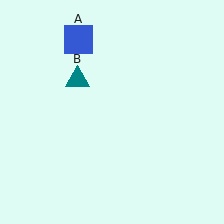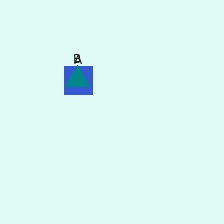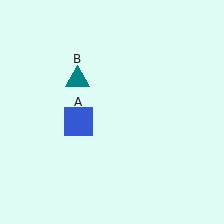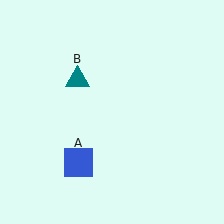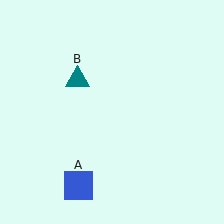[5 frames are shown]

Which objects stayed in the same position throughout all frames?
Teal triangle (object B) remained stationary.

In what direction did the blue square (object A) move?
The blue square (object A) moved down.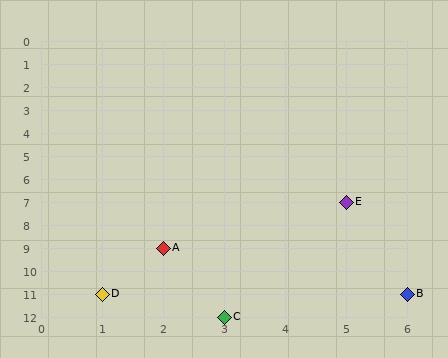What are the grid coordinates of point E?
Point E is at grid coordinates (5, 7).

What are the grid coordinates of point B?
Point B is at grid coordinates (6, 11).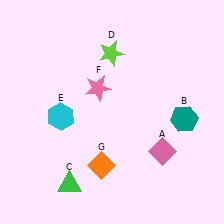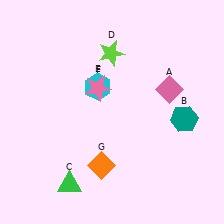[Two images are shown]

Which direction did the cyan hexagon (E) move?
The cyan hexagon (E) moved right.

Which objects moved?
The objects that moved are: the pink diamond (A), the cyan hexagon (E).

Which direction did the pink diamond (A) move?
The pink diamond (A) moved up.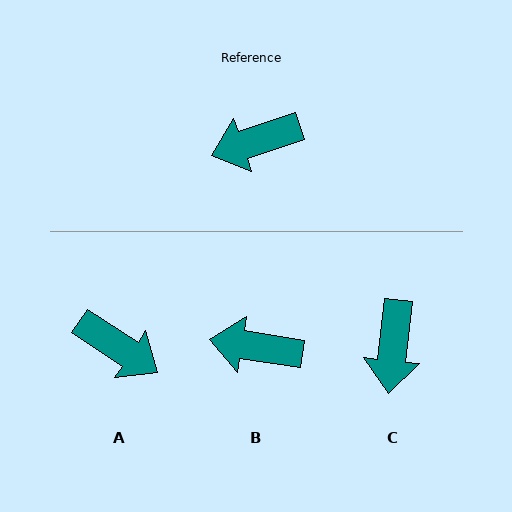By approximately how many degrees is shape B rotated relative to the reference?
Approximately 27 degrees clockwise.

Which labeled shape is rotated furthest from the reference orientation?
A, about 128 degrees away.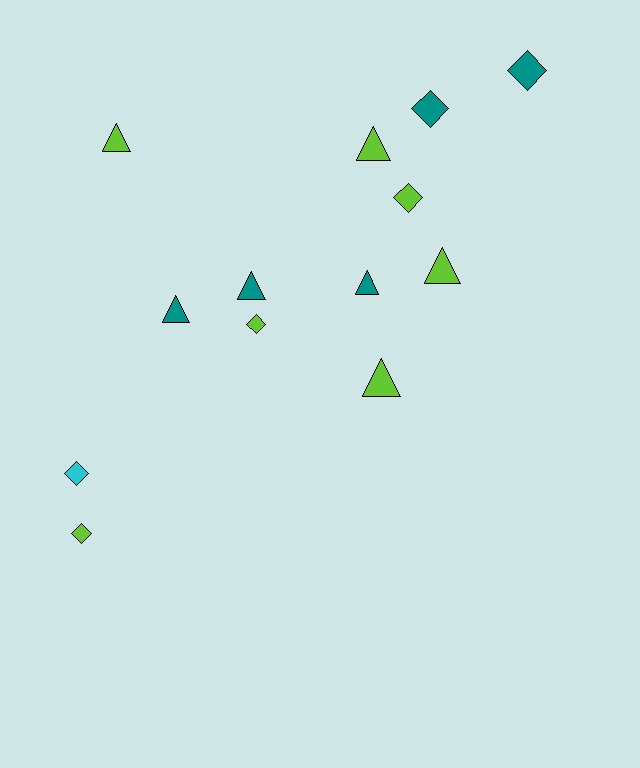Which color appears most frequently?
Lime, with 7 objects.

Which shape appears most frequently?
Triangle, with 7 objects.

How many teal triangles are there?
There are 3 teal triangles.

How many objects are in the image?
There are 13 objects.